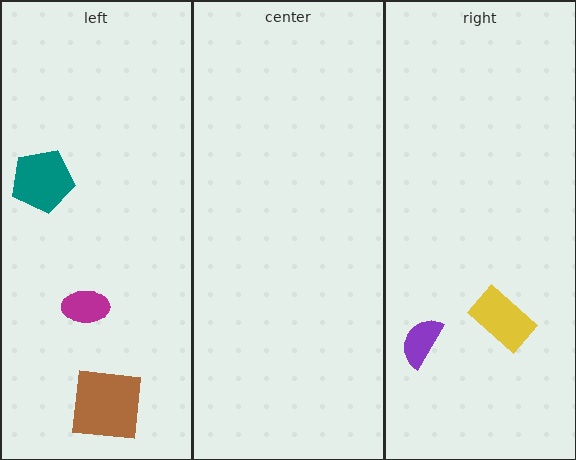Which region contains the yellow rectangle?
The right region.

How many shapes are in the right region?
2.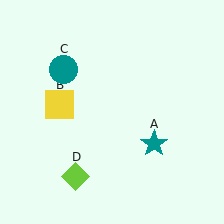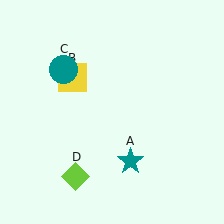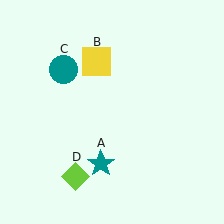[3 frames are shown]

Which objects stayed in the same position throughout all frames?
Teal circle (object C) and lime diamond (object D) remained stationary.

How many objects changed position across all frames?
2 objects changed position: teal star (object A), yellow square (object B).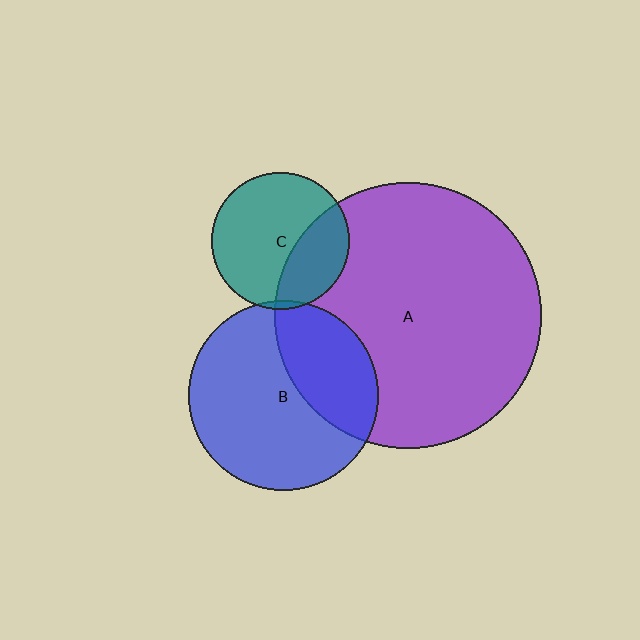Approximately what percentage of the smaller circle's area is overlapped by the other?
Approximately 35%.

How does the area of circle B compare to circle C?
Approximately 1.9 times.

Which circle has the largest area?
Circle A (purple).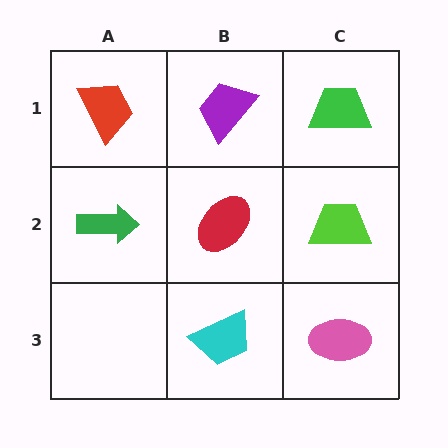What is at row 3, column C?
A pink ellipse.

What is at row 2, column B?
A red ellipse.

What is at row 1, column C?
A green trapezoid.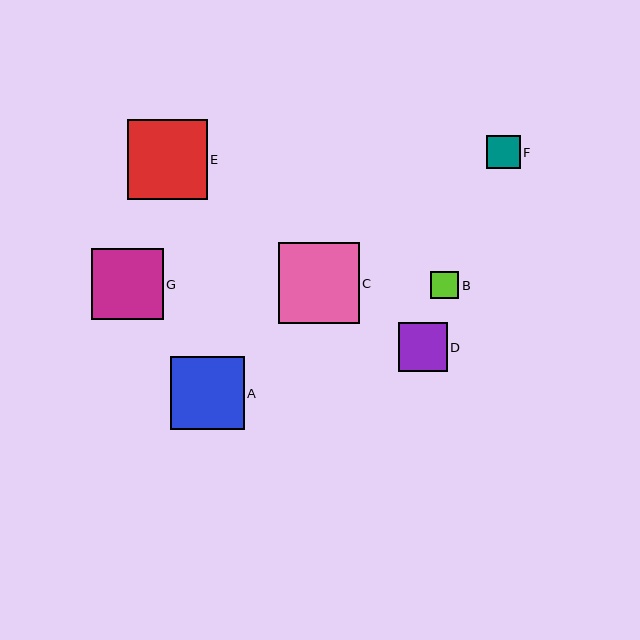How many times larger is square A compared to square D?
Square A is approximately 1.5 times the size of square D.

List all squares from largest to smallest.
From largest to smallest: C, E, A, G, D, F, B.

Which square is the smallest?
Square B is the smallest with a size of approximately 28 pixels.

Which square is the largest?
Square C is the largest with a size of approximately 81 pixels.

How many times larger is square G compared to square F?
Square G is approximately 2.1 times the size of square F.